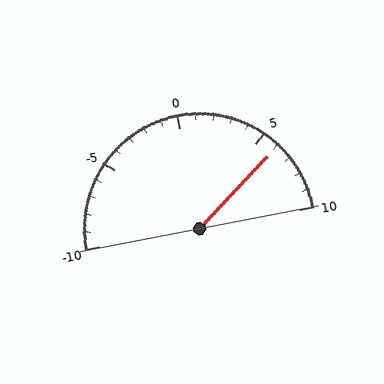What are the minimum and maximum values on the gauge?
The gauge ranges from -10 to 10.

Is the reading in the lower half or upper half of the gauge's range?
The reading is in the upper half of the range (-10 to 10).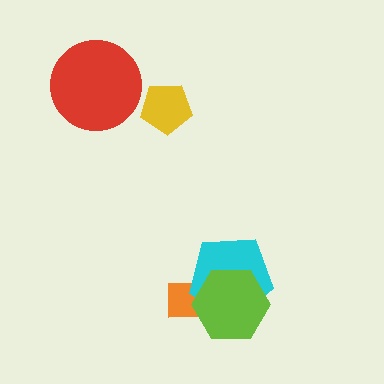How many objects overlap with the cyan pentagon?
2 objects overlap with the cyan pentagon.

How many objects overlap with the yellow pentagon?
0 objects overlap with the yellow pentagon.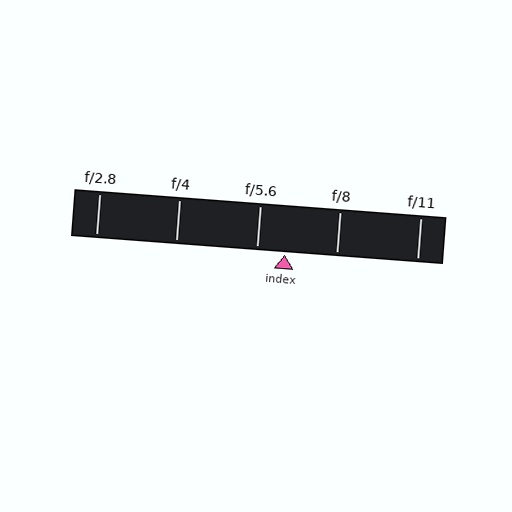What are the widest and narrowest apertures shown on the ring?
The widest aperture shown is f/2.8 and the narrowest is f/11.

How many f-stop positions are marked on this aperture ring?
There are 5 f-stop positions marked.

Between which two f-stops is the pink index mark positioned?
The index mark is between f/5.6 and f/8.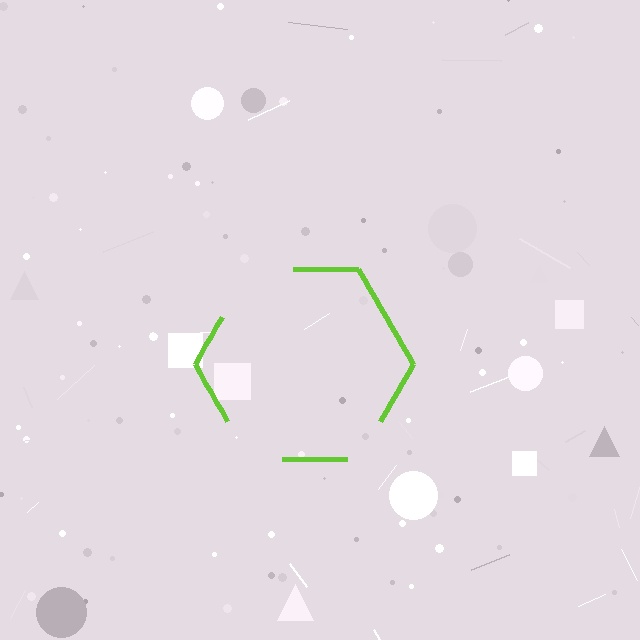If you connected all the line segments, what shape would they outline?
They would outline a hexagon.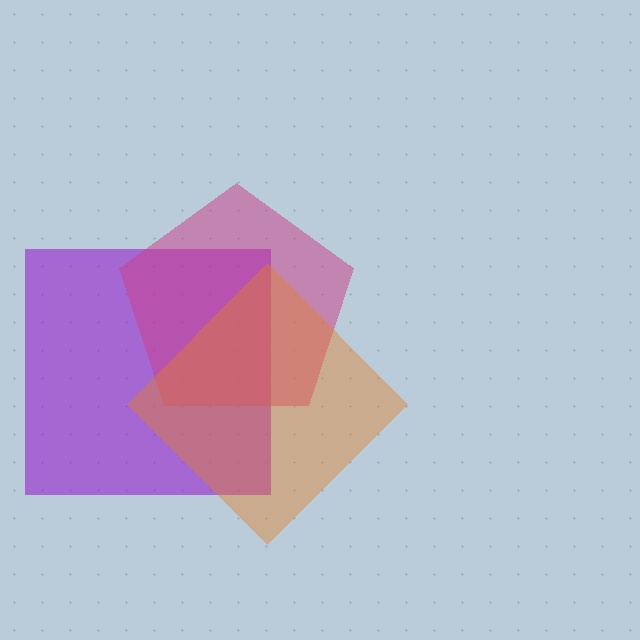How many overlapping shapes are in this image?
There are 3 overlapping shapes in the image.